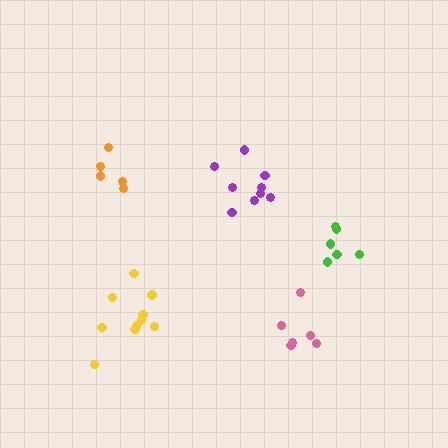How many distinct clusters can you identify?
There are 5 distinct clusters.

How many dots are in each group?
Group 1: 6 dots, Group 2: 6 dots, Group 3: 9 dots, Group 4: 10 dots, Group 5: 5 dots (36 total).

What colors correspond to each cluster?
The clusters are colored: pink, green, purple, yellow, orange.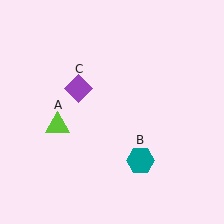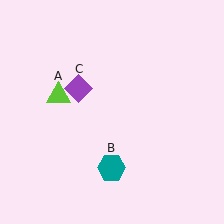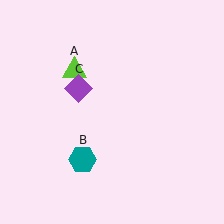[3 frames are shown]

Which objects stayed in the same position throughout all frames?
Purple diamond (object C) remained stationary.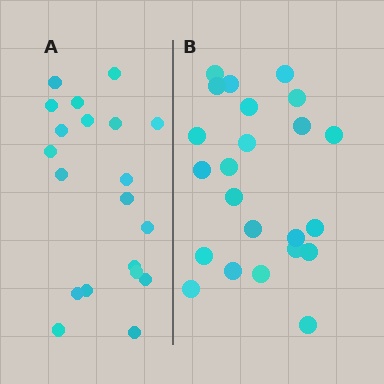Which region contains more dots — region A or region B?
Region B (the right region) has more dots.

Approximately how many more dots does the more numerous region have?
Region B has just a few more — roughly 2 or 3 more dots than region A.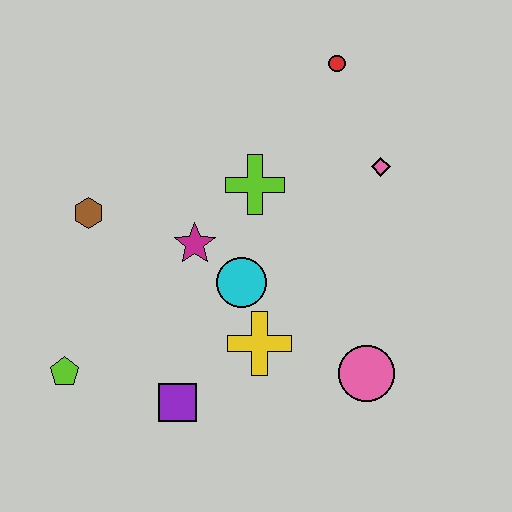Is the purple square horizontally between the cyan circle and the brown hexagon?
Yes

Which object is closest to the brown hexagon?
The magenta star is closest to the brown hexagon.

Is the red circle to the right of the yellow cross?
Yes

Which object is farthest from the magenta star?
The red circle is farthest from the magenta star.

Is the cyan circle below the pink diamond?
Yes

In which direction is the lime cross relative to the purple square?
The lime cross is above the purple square.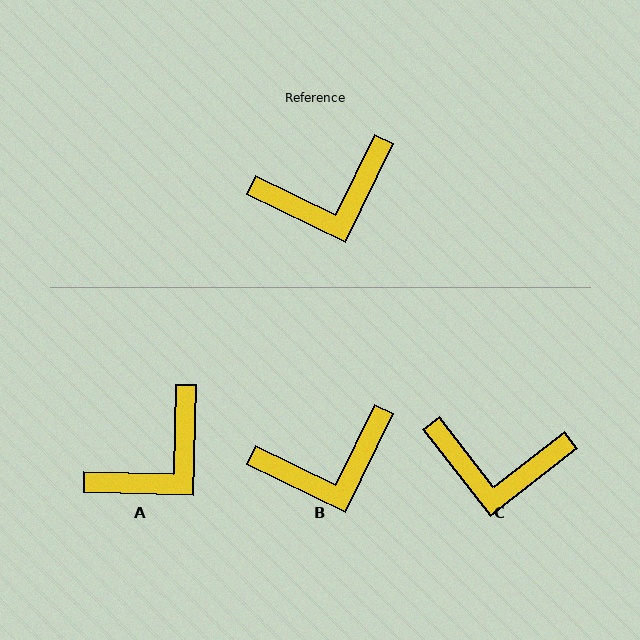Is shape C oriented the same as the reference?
No, it is off by about 26 degrees.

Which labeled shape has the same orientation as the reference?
B.